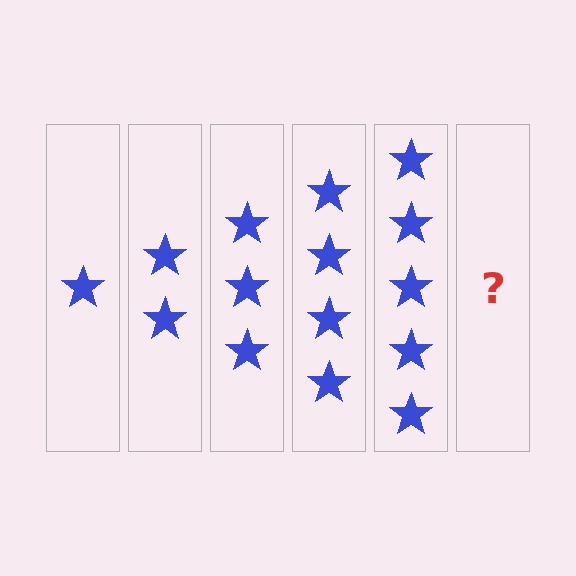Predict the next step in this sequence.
The next step is 6 stars.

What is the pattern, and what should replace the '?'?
The pattern is that each step adds one more star. The '?' should be 6 stars.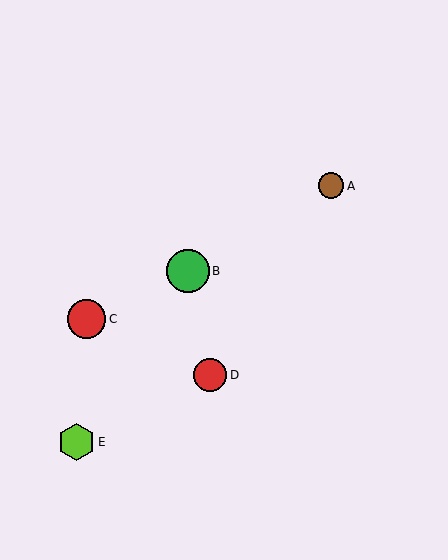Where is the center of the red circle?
The center of the red circle is at (87, 319).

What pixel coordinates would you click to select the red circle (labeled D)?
Click at (210, 375) to select the red circle D.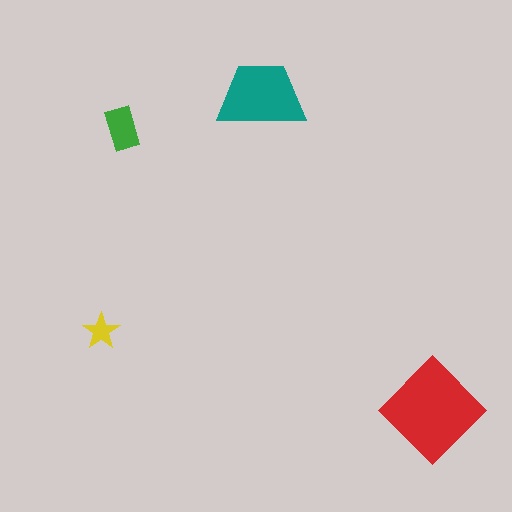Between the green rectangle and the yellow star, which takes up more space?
The green rectangle.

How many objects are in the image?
There are 4 objects in the image.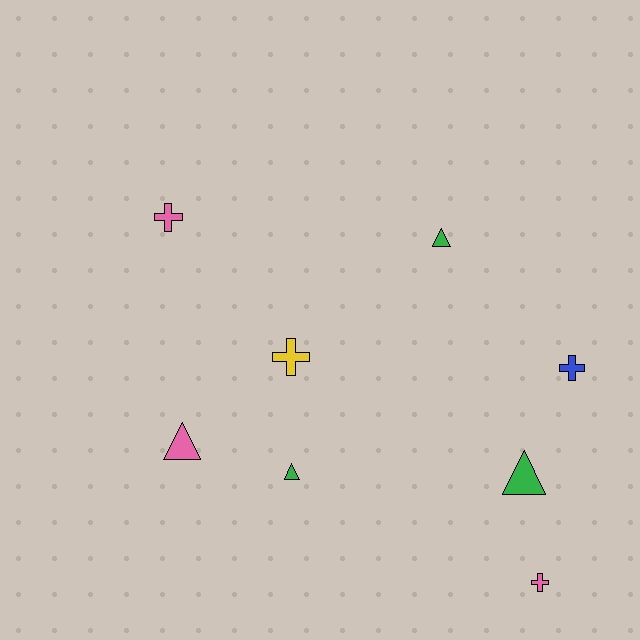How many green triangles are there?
There are 3 green triangles.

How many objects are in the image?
There are 8 objects.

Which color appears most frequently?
Pink, with 3 objects.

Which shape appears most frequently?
Triangle, with 4 objects.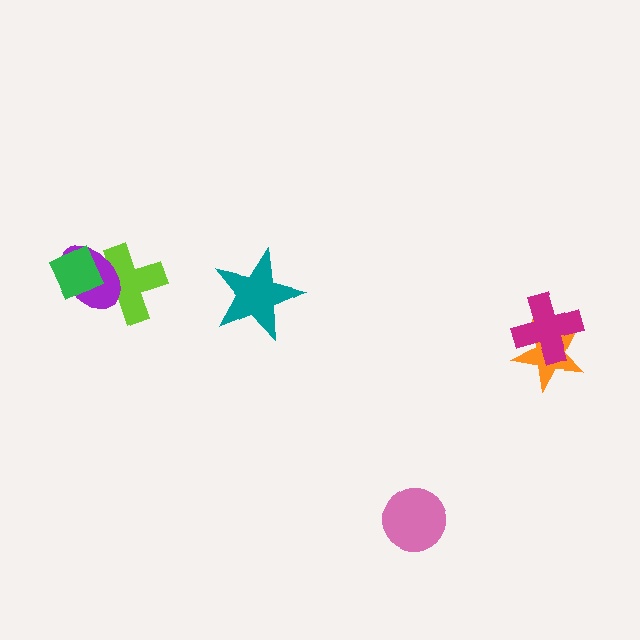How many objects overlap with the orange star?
1 object overlaps with the orange star.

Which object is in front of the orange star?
The magenta cross is in front of the orange star.